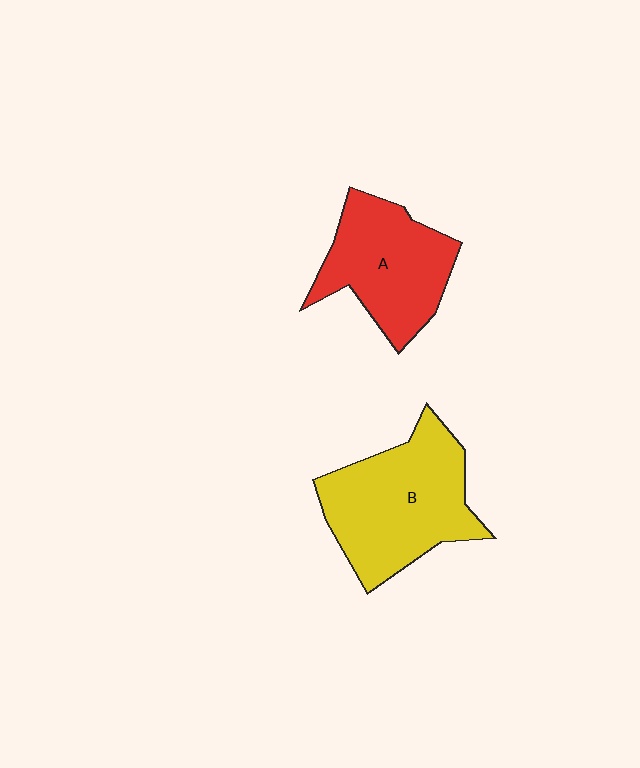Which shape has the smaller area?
Shape A (red).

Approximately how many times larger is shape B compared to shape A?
Approximately 1.3 times.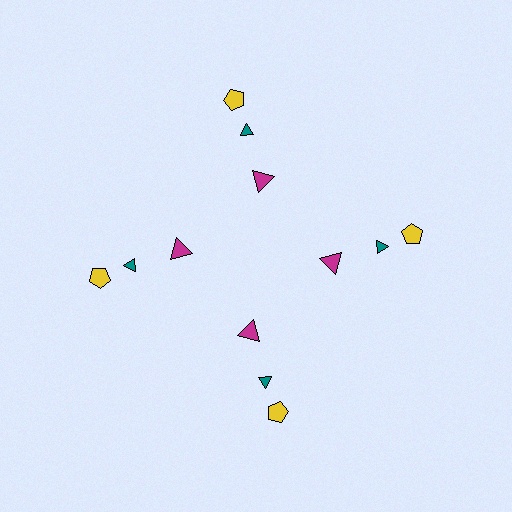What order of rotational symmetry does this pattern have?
This pattern has 4-fold rotational symmetry.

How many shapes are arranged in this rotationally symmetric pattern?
There are 12 shapes, arranged in 4 groups of 3.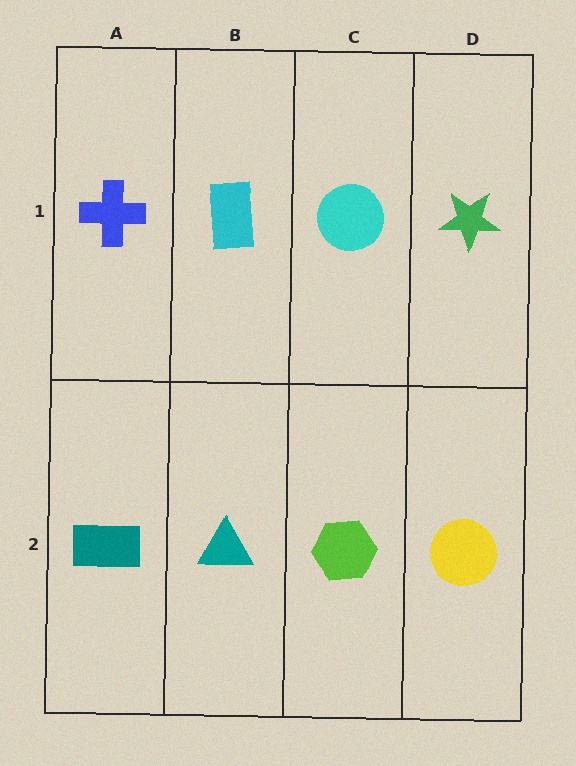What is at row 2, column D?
A yellow circle.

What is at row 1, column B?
A cyan rectangle.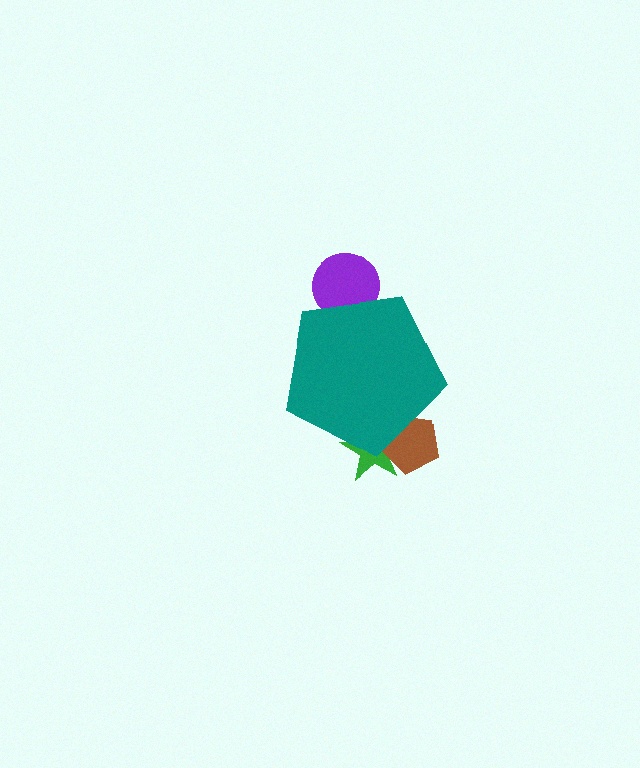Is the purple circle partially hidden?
Yes, the purple circle is partially hidden behind the teal pentagon.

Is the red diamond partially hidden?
Yes, the red diamond is partially hidden behind the teal pentagon.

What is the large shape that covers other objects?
A teal pentagon.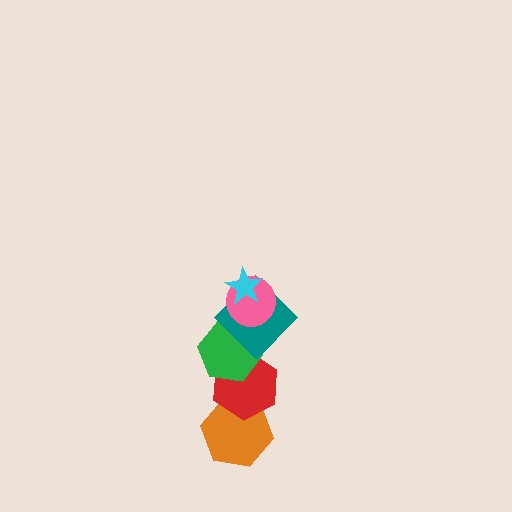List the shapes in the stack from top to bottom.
From top to bottom: the cyan star, the pink circle, the teal diamond, the green hexagon, the red hexagon, the orange hexagon.